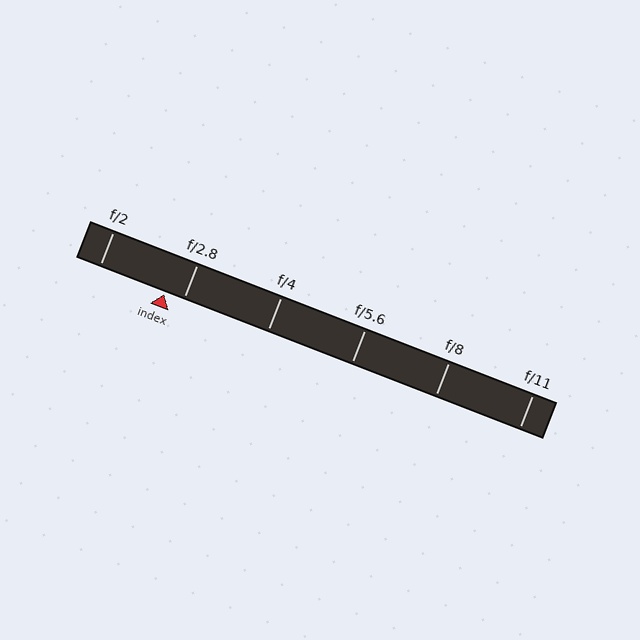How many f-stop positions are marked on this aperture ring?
There are 6 f-stop positions marked.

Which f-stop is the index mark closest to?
The index mark is closest to f/2.8.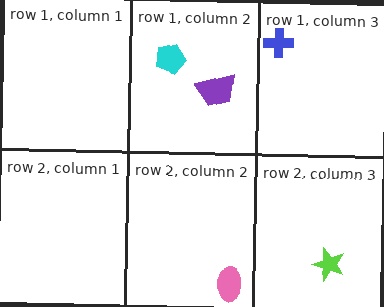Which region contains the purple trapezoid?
The row 1, column 2 region.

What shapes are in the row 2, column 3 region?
The lime star.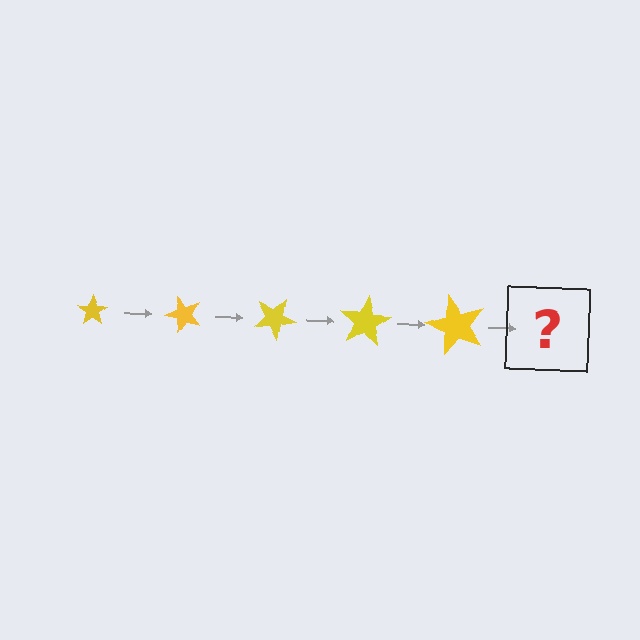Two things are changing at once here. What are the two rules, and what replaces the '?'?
The two rules are that the star grows larger each step and it rotates 50 degrees each step. The '?' should be a star, larger than the previous one and rotated 250 degrees from the start.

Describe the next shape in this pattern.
It should be a star, larger than the previous one and rotated 250 degrees from the start.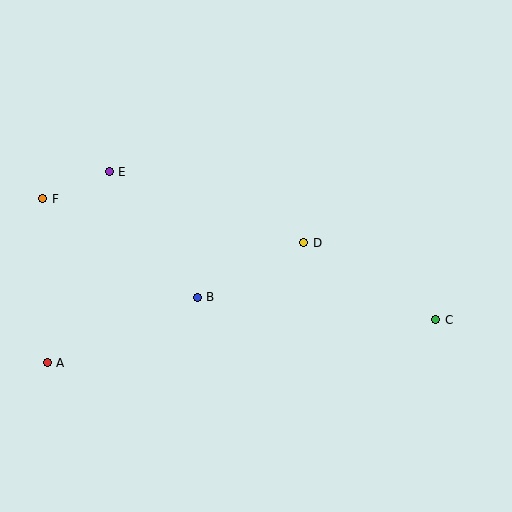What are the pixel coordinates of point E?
Point E is at (109, 172).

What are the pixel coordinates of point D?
Point D is at (304, 243).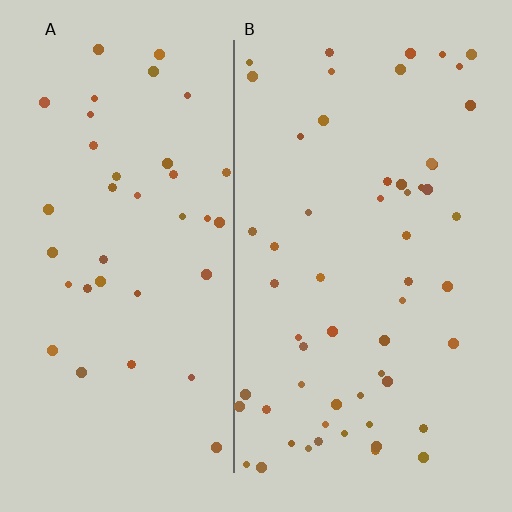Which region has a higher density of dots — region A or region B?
B (the right).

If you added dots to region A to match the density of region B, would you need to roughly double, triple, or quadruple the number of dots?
Approximately double.